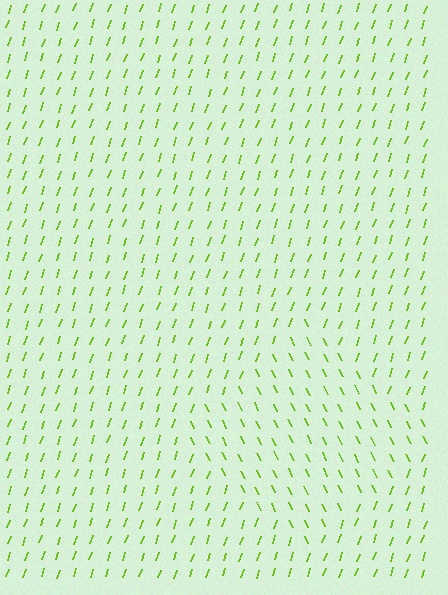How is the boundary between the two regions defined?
The boundary is defined purely by a change in line orientation (approximately 45 degrees difference). All lines are the same color and thickness.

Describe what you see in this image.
The image is filled with small lime line segments. A diamond region in the image has lines oriented differently from the surrounding lines, creating a visible texture boundary.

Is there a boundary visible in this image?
Yes, there is a texture boundary formed by a change in line orientation.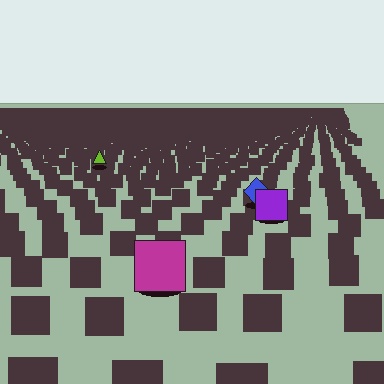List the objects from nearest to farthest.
From nearest to farthest: the magenta square, the purple square, the blue diamond, the lime triangle.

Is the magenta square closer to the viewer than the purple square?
Yes. The magenta square is closer — you can tell from the texture gradient: the ground texture is coarser near it.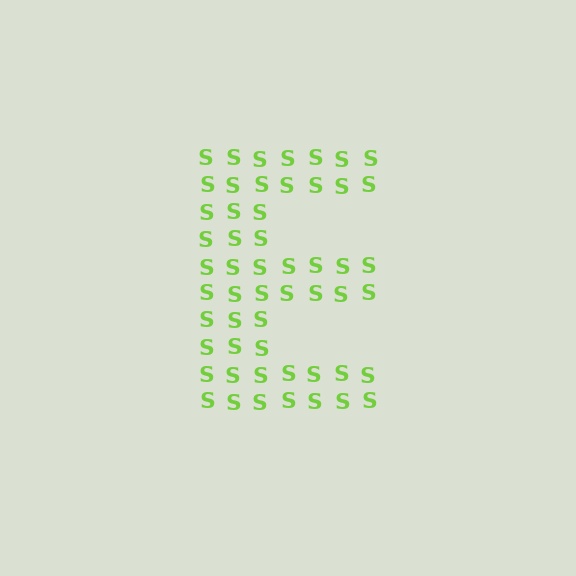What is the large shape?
The large shape is the letter E.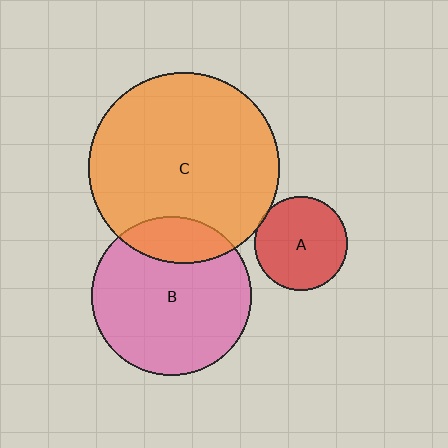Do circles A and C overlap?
Yes.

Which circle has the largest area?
Circle C (orange).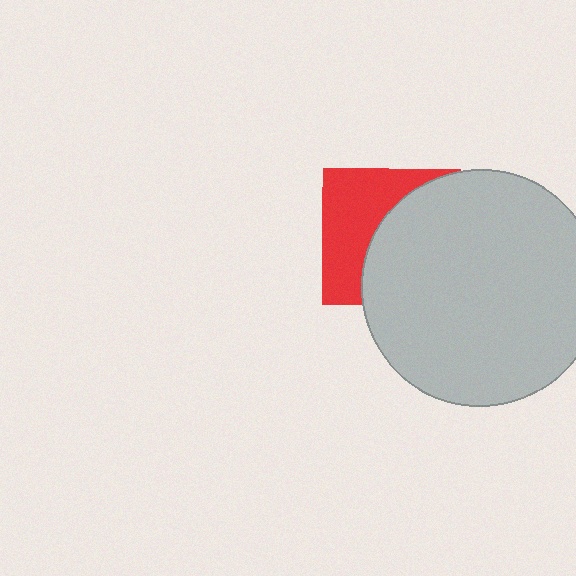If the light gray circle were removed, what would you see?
You would see the complete red square.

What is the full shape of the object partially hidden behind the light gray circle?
The partially hidden object is a red square.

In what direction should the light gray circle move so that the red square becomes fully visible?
The light gray circle should move right. That is the shortest direction to clear the overlap and leave the red square fully visible.